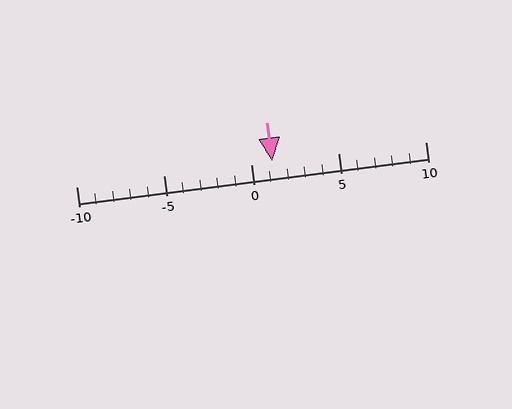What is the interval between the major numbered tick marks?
The major tick marks are spaced 5 units apart.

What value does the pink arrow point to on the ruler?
The pink arrow points to approximately 1.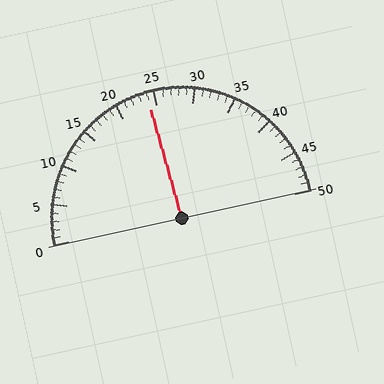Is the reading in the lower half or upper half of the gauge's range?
The reading is in the lower half of the range (0 to 50).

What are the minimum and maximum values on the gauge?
The gauge ranges from 0 to 50.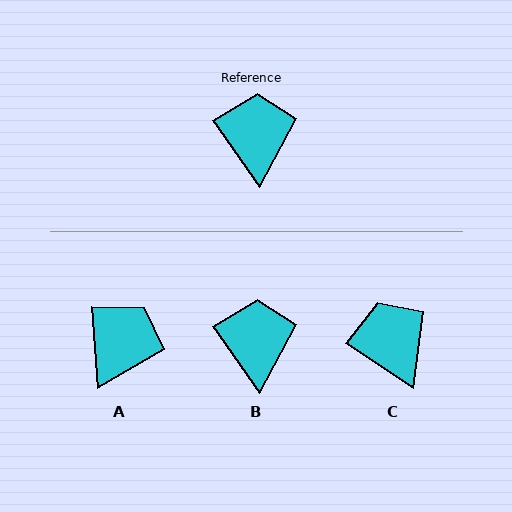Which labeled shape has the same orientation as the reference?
B.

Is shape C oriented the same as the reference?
No, it is off by about 22 degrees.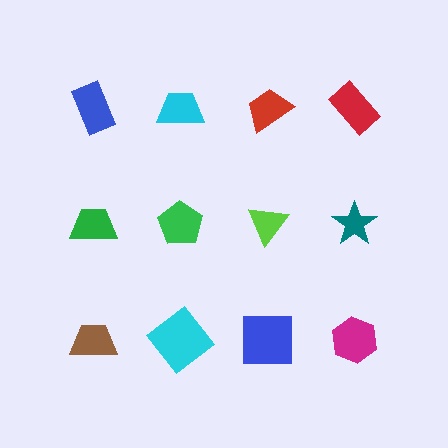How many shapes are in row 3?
4 shapes.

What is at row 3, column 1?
A brown trapezoid.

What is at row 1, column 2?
A cyan trapezoid.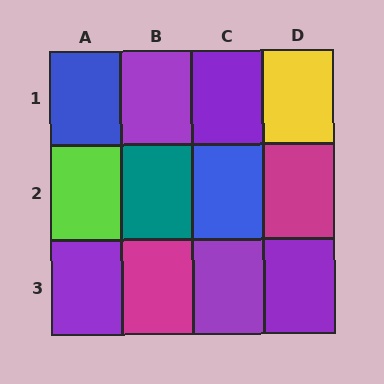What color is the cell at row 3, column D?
Purple.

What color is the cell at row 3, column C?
Purple.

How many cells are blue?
2 cells are blue.